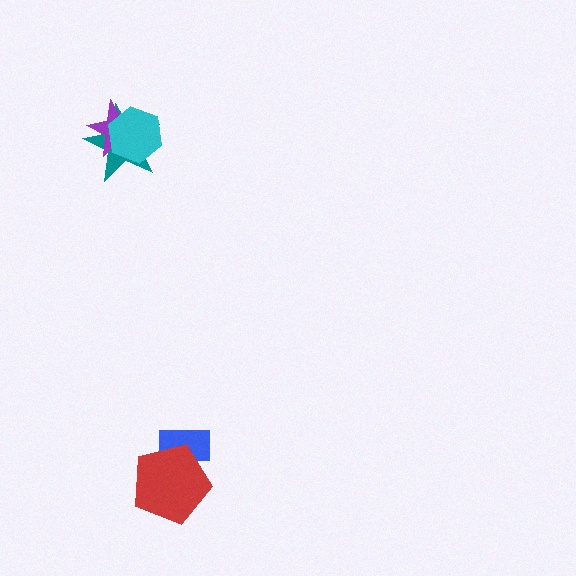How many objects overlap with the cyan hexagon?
2 objects overlap with the cyan hexagon.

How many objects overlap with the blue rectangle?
1 object overlaps with the blue rectangle.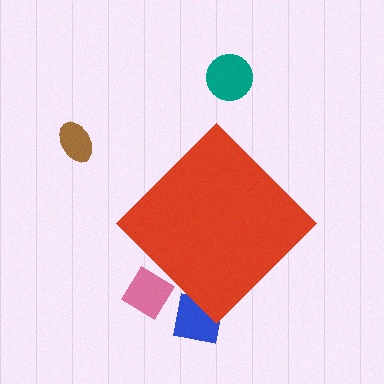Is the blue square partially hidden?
Yes, the blue square is partially hidden behind the red diamond.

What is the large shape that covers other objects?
A red diamond.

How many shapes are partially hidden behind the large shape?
2 shapes are partially hidden.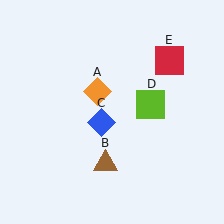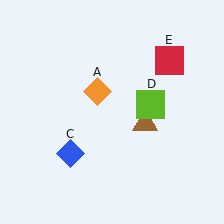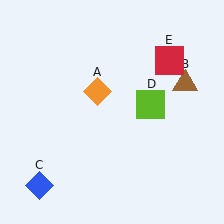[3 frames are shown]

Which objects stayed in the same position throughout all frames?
Orange diamond (object A) and lime square (object D) and red square (object E) remained stationary.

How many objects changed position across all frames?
2 objects changed position: brown triangle (object B), blue diamond (object C).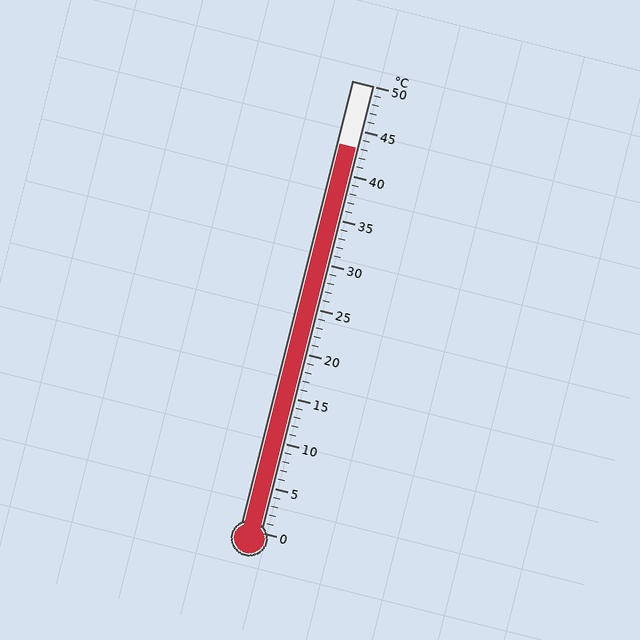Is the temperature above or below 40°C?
The temperature is above 40°C.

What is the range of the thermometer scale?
The thermometer scale ranges from 0°C to 50°C.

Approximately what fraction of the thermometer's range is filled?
The thermometer is filled to approximately 85% of its range.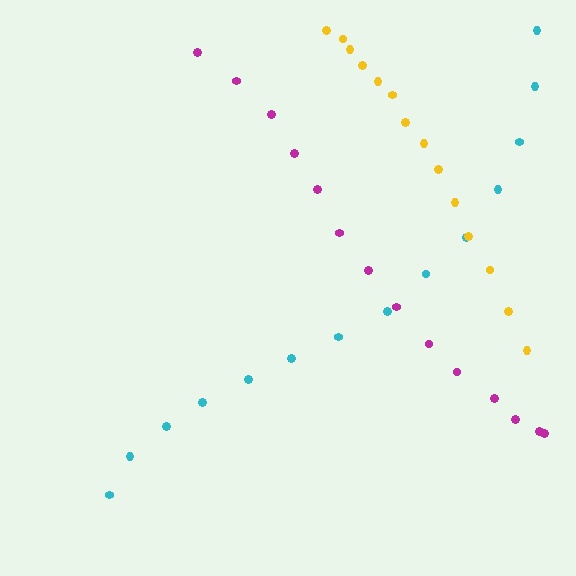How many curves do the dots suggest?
There are 3 distinct paths.